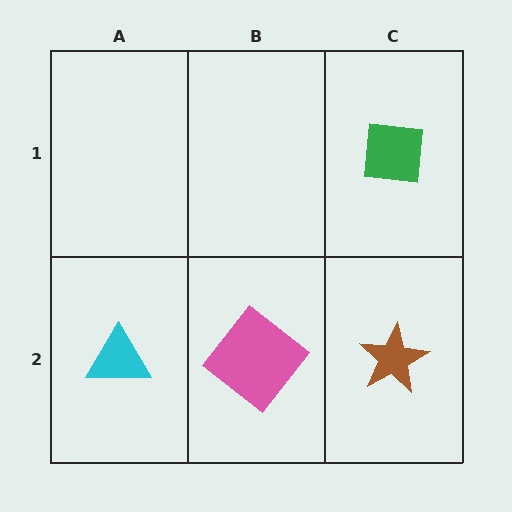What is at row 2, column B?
A pink diamond.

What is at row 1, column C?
A green square.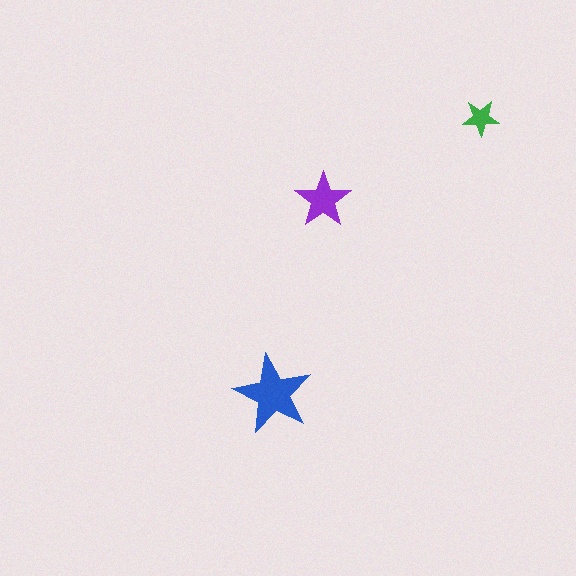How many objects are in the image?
There are 3 objects in the image.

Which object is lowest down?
The blue star is bottommost.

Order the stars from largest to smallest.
the blue one, the purple one, the green one.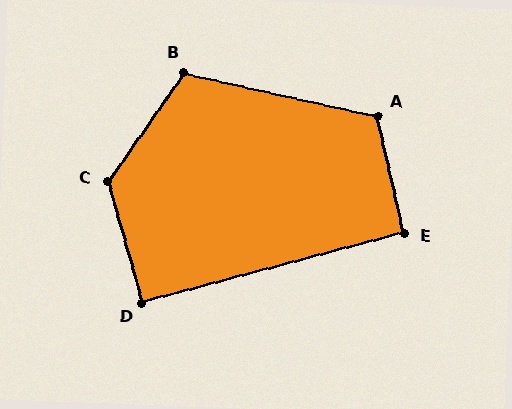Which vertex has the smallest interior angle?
D, at approximately 91 degrees.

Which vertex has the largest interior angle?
C, at approximately 129 degrees.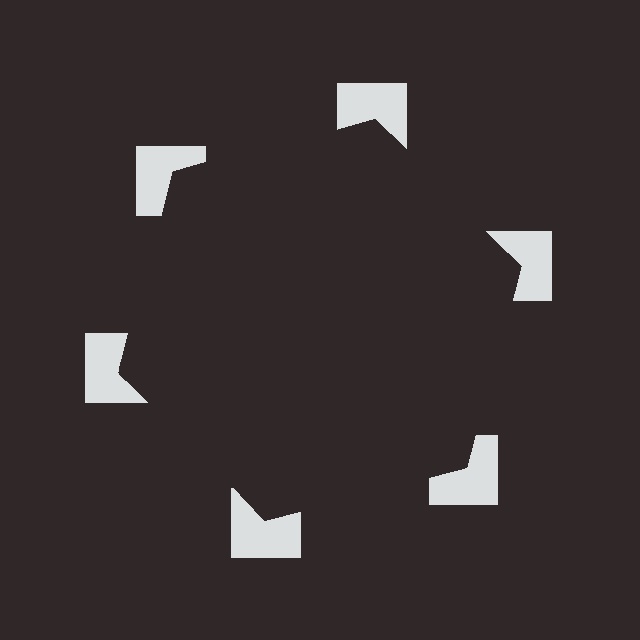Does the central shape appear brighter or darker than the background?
It typically appears slightly darker than the background, even though no actual brightness change is drawn.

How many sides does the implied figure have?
6 sides.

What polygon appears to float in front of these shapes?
An illusory hexagon — its edges are inferred from the aligned wedge cuts in the notched squares, not physically drawn.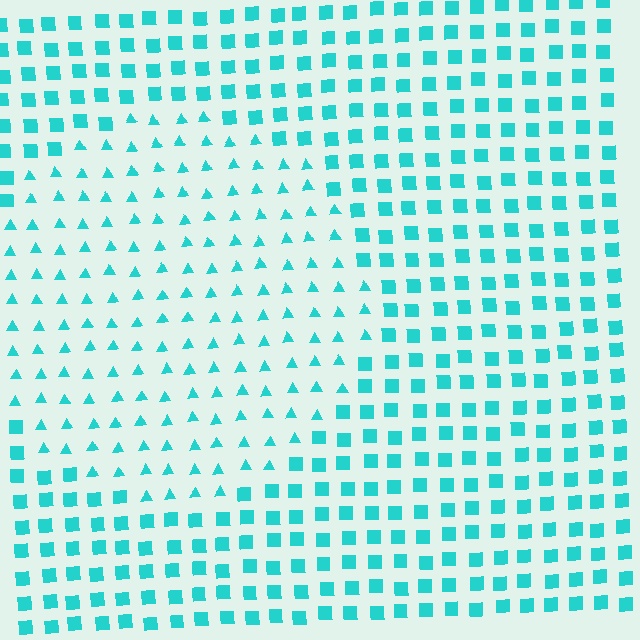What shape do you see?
I see a circle.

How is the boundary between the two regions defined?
The boundary is defined by a change in element shape: triangles inside vs. squares outside. All elements share the same color and spacing.